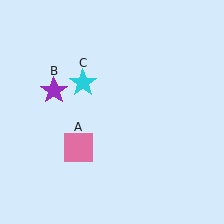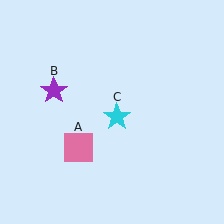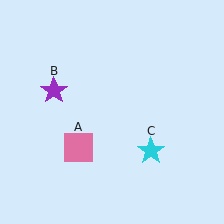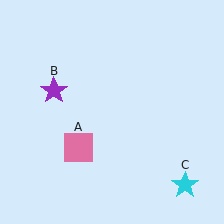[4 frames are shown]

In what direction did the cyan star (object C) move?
The cyan star (object C) moved down and to the right.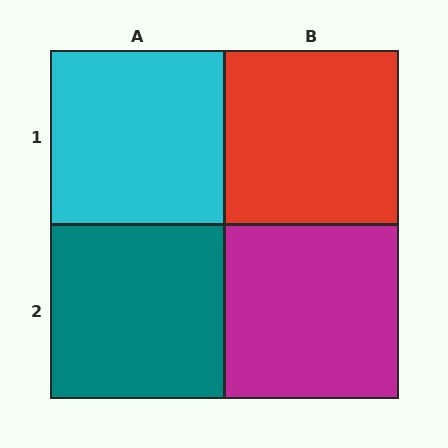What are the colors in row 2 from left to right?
Teal, magenta.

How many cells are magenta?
1 cell is magenta.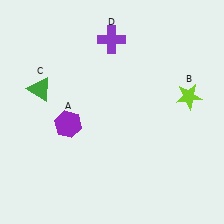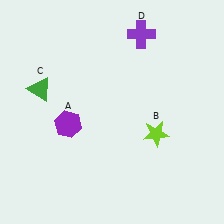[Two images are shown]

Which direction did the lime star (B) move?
The lime star (B) moved down.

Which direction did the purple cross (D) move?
The purple cross (D) moved right.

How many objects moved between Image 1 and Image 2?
2 objects moved between the two images.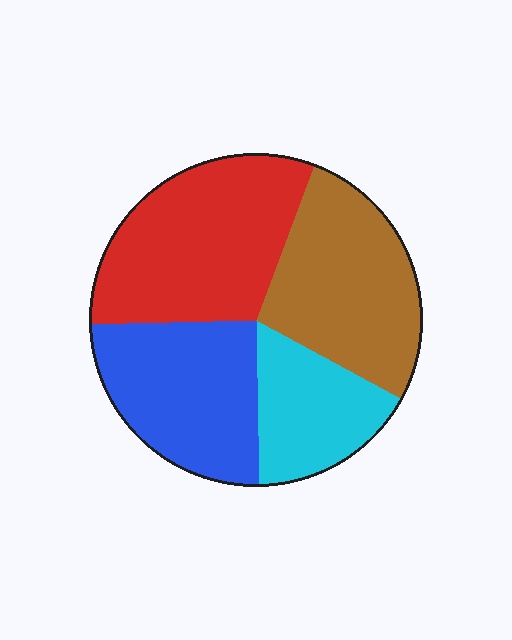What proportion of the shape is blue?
Blue covers about 25% of the shape.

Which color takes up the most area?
Red, at roughly 30%.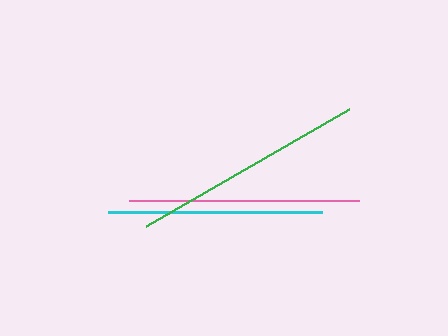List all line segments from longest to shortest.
From longest to shortest: green, pink, cyan.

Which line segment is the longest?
The green line is the longest at approximately 235 pixels.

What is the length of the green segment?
The green segment is approximately 235 pixels long.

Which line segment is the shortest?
The cyan line is the shortest at approximately 213 pixels.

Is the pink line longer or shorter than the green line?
The green line is longer than the pink line.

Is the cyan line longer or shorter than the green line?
The green line is longer than the cyan line.